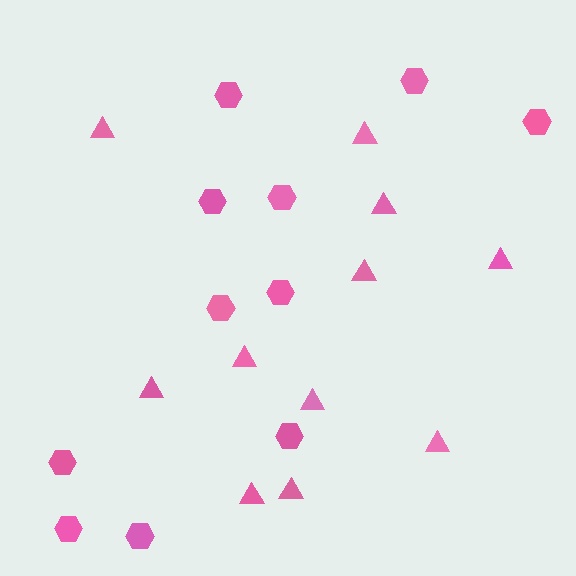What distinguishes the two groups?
There are 2 groups: one group of triangles (11) and one group of hexagons (11).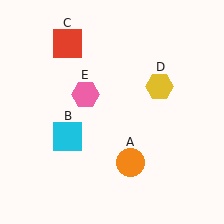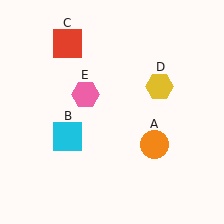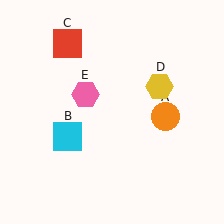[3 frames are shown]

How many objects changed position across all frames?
1 object changed position: orange circle (object A).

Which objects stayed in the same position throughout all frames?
Cyan square (object B) and red square (object C) and yellow hexagon (object D) and pink hexagon (object E) remained stationary.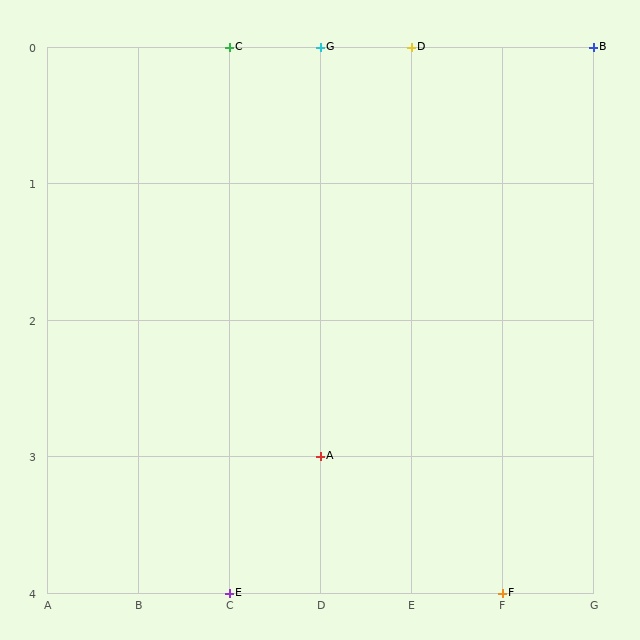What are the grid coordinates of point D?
Point D is at grid coordinates (E, 0).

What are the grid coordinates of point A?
Point A is at grid coordinates (D, 3).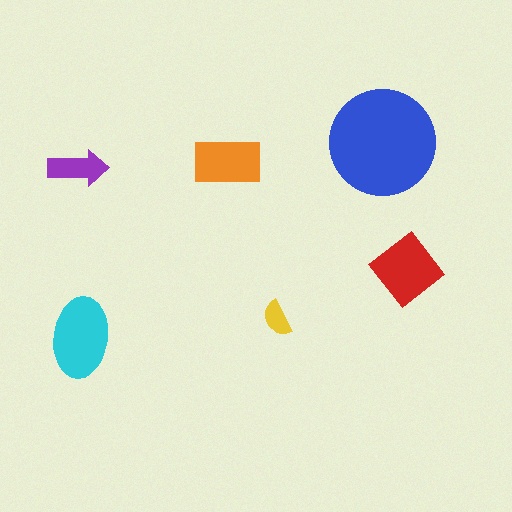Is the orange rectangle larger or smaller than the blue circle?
Smaller.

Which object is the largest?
The blue circle.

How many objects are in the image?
There are 6 objects in the image.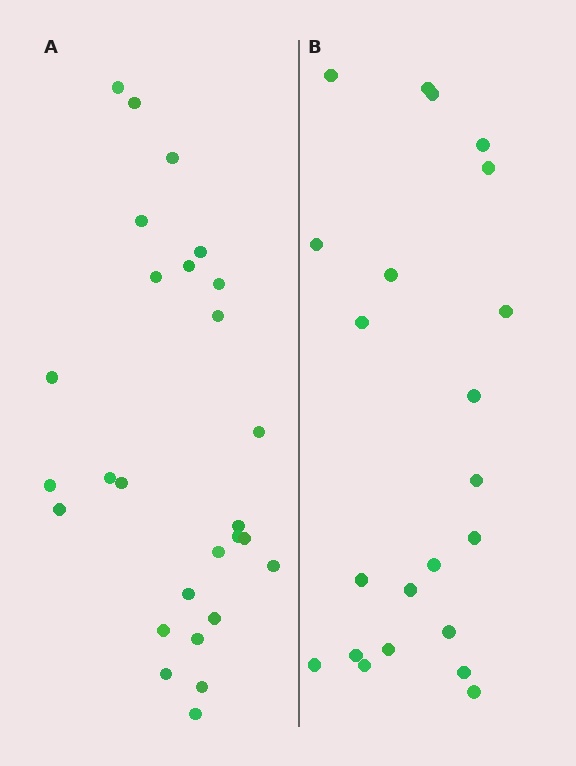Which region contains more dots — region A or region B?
Region A (the left region) has more dots.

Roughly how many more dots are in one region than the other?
Region A has about 5 more dots than region B.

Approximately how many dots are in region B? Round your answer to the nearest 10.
About 20 dots. (The exact count is 22, which rounds to 20.)